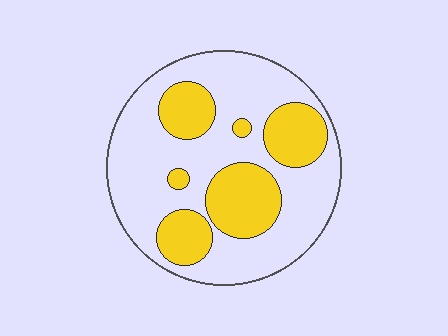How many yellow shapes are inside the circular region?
6.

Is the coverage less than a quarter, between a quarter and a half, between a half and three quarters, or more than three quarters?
Between a quarter and a half.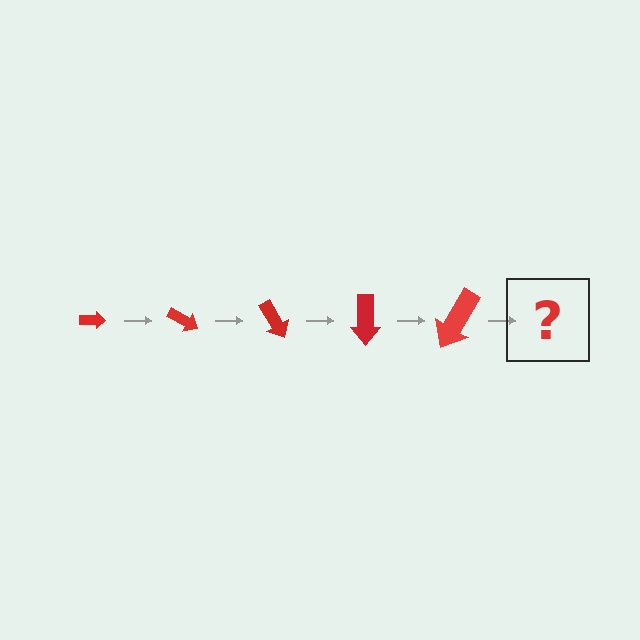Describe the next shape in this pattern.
It should be an arrow, larger than the previous one and rotated 150 degrees from the start.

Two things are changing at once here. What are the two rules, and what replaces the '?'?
The two rules are that the arrow grows larger each step and it rotates 30 degrees each step. The '?' should be an arrow, larger than the previous one and rotated 150 degrees from the start.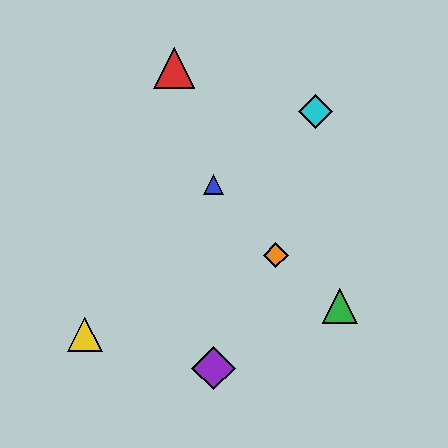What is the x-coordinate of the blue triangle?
The blue triangle is at x≈213.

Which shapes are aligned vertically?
The blue triangle, the purple diamond are aligned vertically.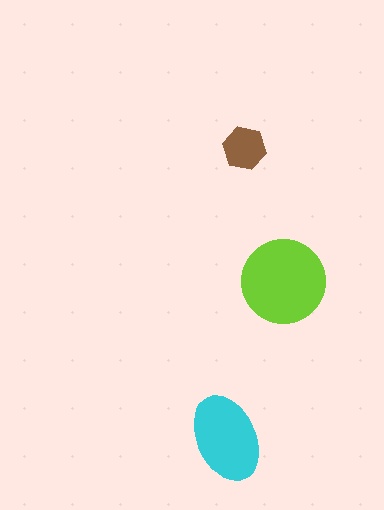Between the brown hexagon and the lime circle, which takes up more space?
The lime circle.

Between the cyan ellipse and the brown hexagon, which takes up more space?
The cyan ellipse.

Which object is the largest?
The lime circle.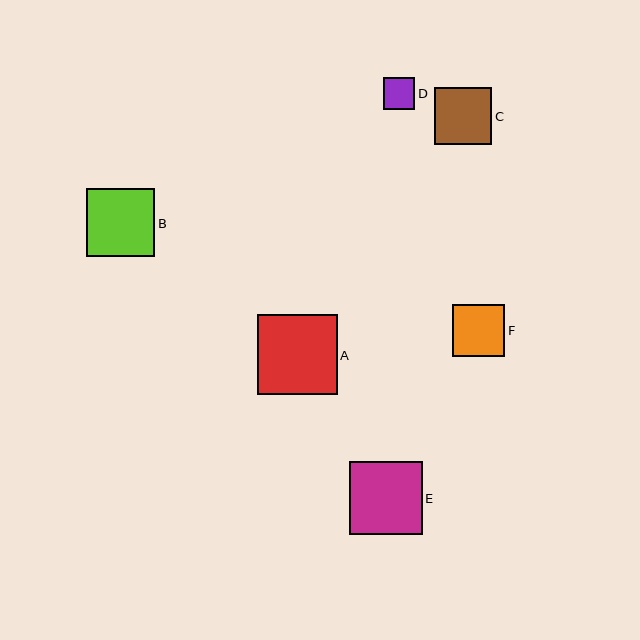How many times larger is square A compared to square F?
Square A is approximately 1.5 times the size of square F.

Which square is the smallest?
Square D is the smallest with a size of approximately 31 pixels.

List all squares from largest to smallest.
From largest to smallest: A, E, B, C, F, D.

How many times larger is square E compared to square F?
Square E is approximately 1.4 times the size of square F.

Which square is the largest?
Square A is the largest with a size of approximately 80 pixels.